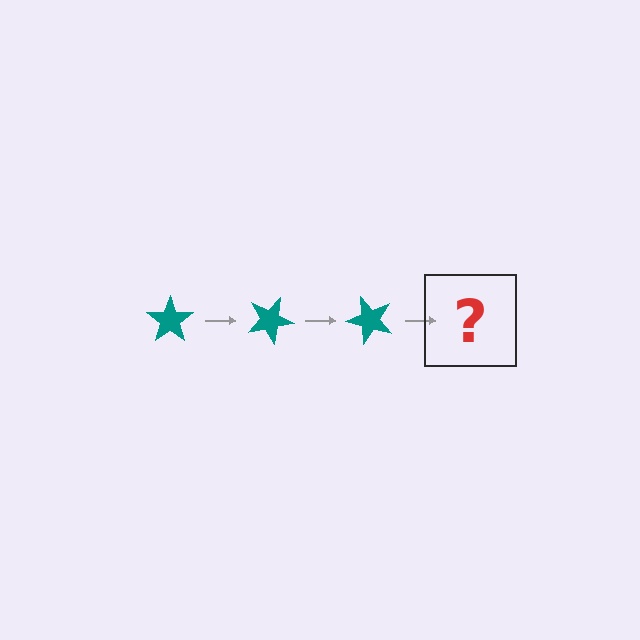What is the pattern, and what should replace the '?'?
The pattern is that the star rotates 25 degrees each step. The '?' should be a teal star rotated 75 degrees.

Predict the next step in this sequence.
The next step is a teal star rotated 75 degrees.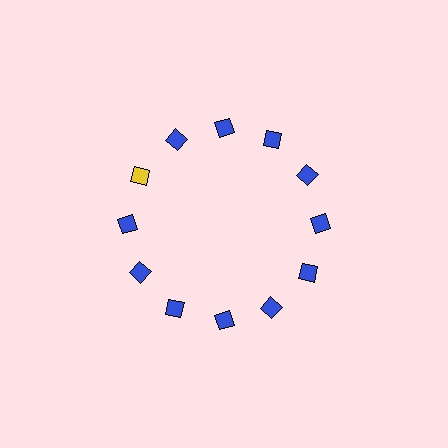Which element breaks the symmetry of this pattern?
The yellow diamond at roughly the 10 o'clock position breaks the symmetry. All other shapes are blue diamonds.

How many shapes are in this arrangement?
There are 12 shapes arranged in a ring pattern.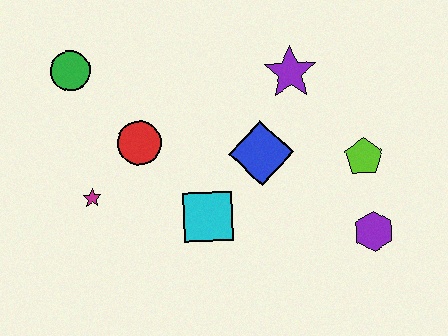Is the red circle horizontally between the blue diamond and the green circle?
Yes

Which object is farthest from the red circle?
The purple hexagon is farthest from the red circle.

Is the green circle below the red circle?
No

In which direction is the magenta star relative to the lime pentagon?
The magenta star is to the left of the lime pentagon.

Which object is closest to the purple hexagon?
The lime pentagon is closest to the purple hexagon.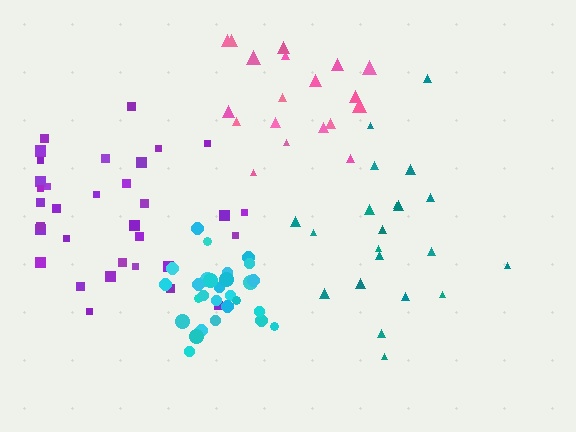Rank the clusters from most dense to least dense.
cyan, purple, pink, teal.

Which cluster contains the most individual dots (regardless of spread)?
Purple (35).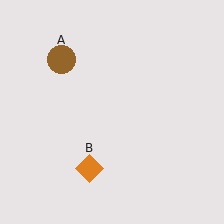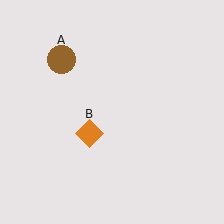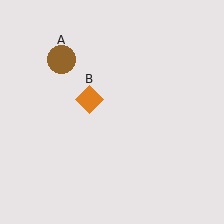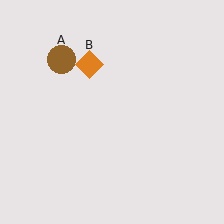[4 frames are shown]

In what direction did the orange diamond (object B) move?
The orange diamond (object B) moved up.